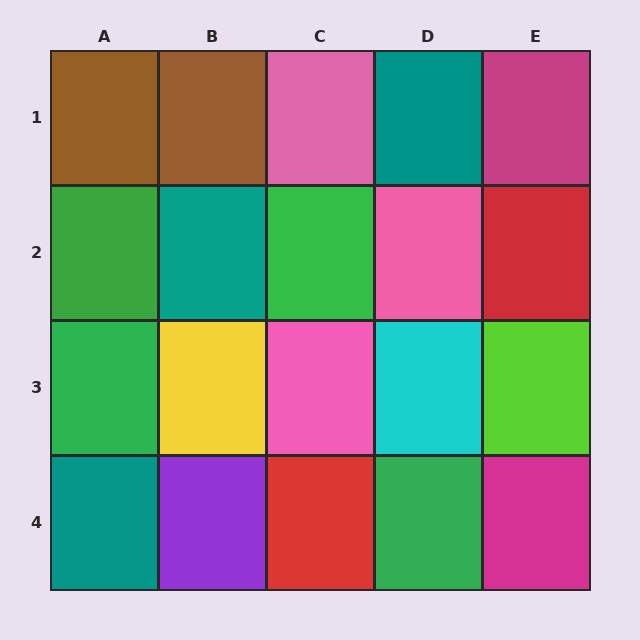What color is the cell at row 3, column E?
Lime.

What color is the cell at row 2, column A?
Green.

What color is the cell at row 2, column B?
Teal.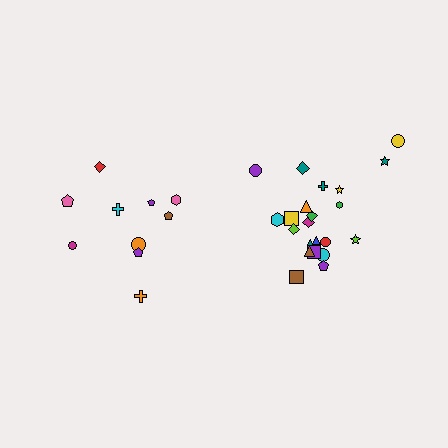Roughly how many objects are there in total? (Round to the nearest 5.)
Roughly 30 objects in total.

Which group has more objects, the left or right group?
The right group.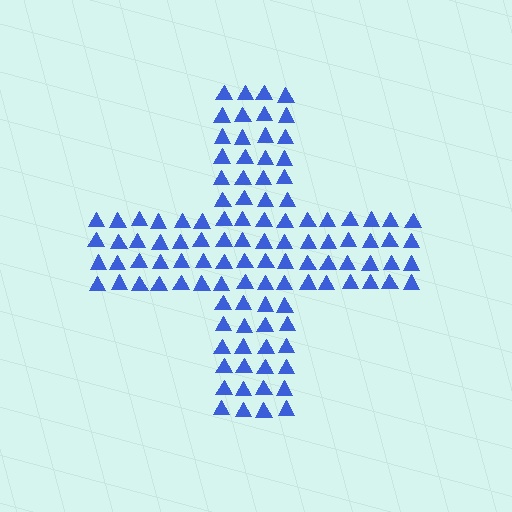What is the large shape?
The large shape is a cross.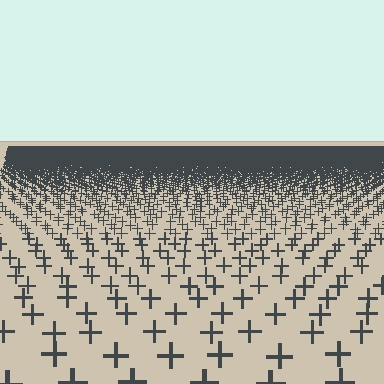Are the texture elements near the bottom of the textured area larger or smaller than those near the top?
Larger. Near the bottom, elements are closer to the viewer and appear at a bigger on-screen size.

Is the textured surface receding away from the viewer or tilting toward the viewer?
The surface is receding away from the viewer. Texture elements get smaller and denser toward the top.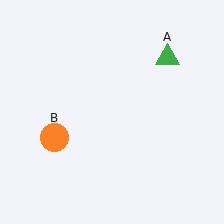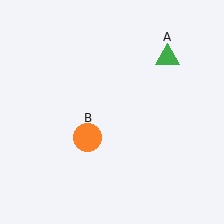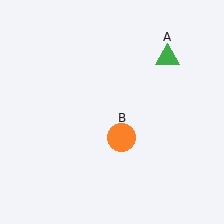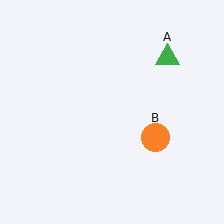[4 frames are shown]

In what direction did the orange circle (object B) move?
The orange circle (object B) moved right.